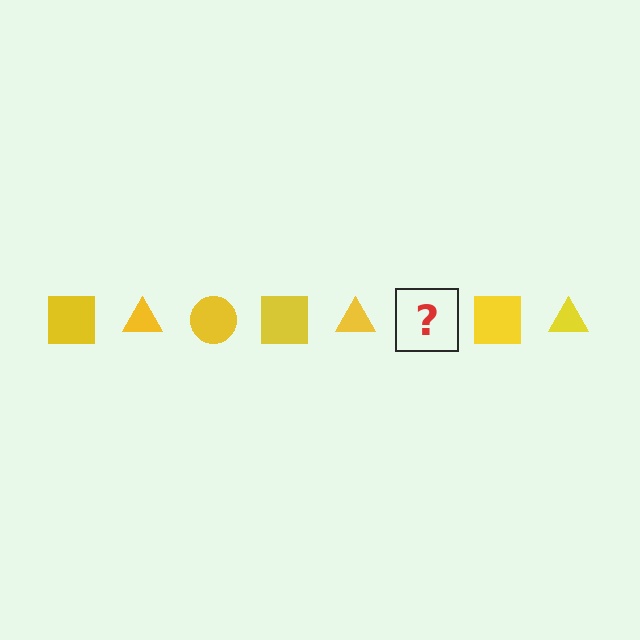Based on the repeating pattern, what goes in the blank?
The blank should be a yellow circle.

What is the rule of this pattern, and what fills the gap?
The rule is that the pattern cycles through square, triangle, circle shapes in yellow. The gap should be filled with a yellow circle.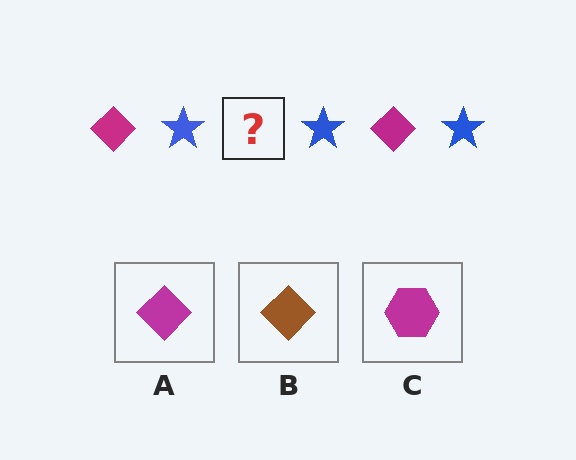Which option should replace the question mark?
Option A.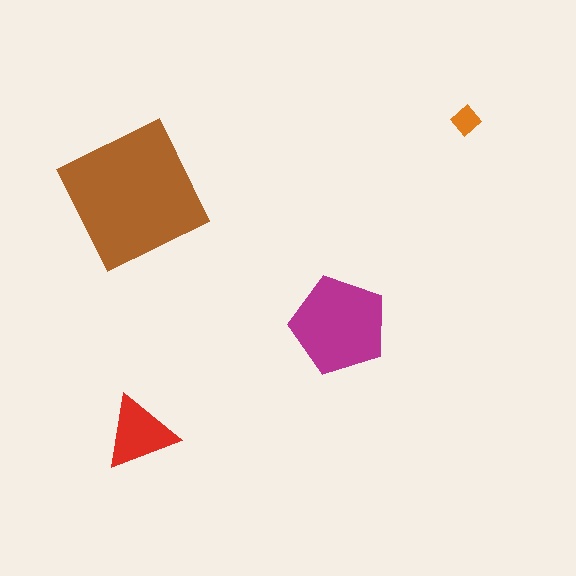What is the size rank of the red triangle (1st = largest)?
3rd.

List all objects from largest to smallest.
The brown square, the magenta pentagon, the red triangle, the orange diamond.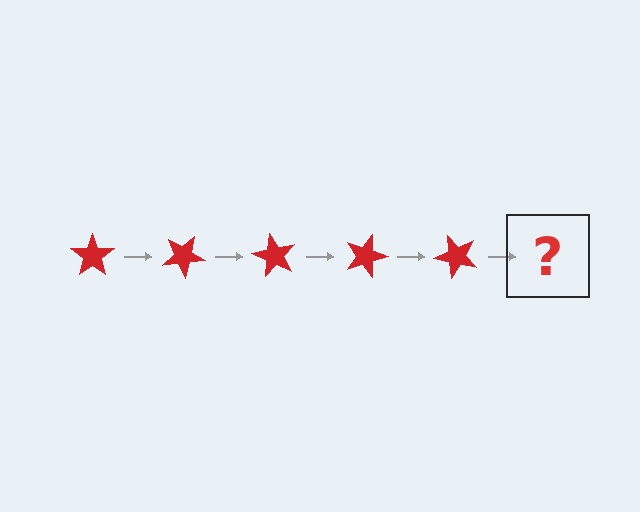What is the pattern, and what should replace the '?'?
The pattern is that the star rotates 30 degrees each step. The '?' should be a red star rotated 150 degrees.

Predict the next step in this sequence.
The next step is a red star rotated 150 degrees.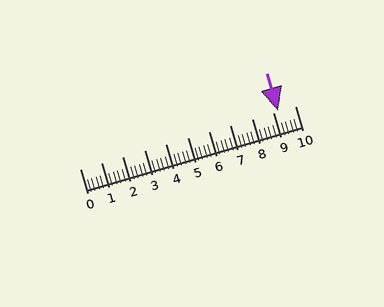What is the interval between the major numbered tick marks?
The major tick marks are spaced 1 units apart.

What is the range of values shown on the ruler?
The ruler shows values from 0 to 10.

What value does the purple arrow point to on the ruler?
The purple arrow points to approximately 9.2.